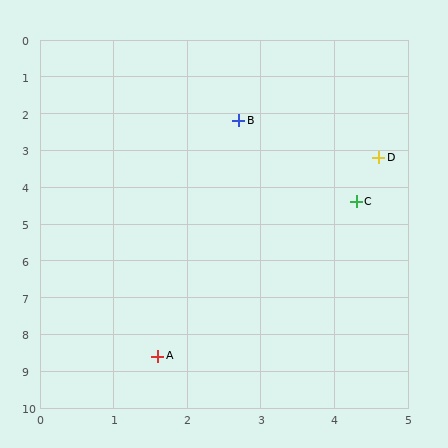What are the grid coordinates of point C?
Point C is at approximately (4.3, 4.4).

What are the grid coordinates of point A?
Point A is at approximately (1.6, 8.6).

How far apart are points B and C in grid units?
Points B and C are about 2.7 grid units apart.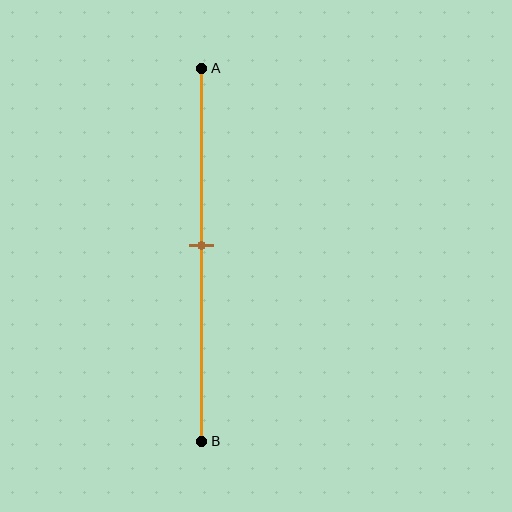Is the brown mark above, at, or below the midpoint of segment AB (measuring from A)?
The brown mark is approximately at the midpoint of segment AB.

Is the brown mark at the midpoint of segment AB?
Yes, the mark is approximately at the midpoint.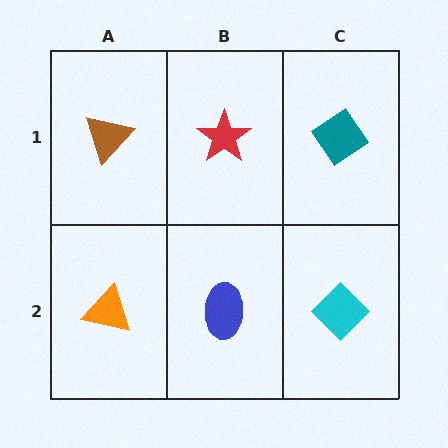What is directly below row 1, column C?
A cyan diamond.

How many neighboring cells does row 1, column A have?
2.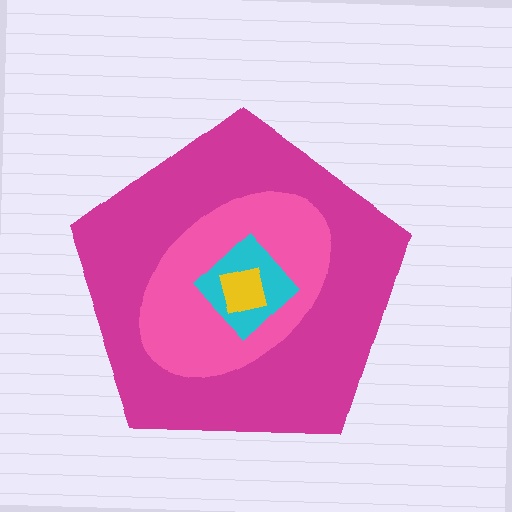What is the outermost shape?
The magenta pentagon.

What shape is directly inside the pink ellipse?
The cyan diamond.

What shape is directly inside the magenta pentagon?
The pink ellipse.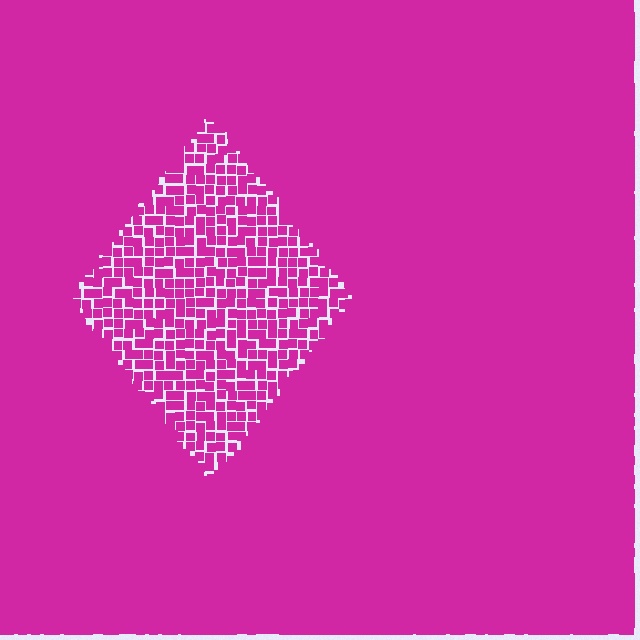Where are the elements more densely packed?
The elements are more densely packed outside the diamond boundary.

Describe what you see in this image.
The image contains small magenta elements arranged at two different densities. A diamond-shaped region is visible where the elements are less densely packed than the surrounding area.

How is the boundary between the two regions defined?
The boundary is defined by a change in element density (approximately 2.5x ratio). All elements are the same color, size, and shape.